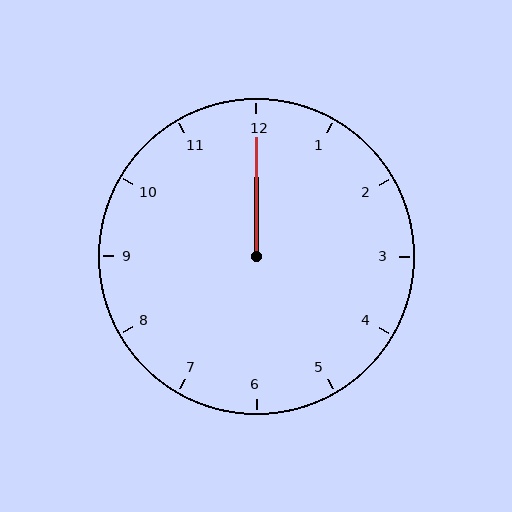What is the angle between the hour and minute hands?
Approximately 0 degrees.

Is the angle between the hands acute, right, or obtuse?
It is acute.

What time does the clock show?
12:00.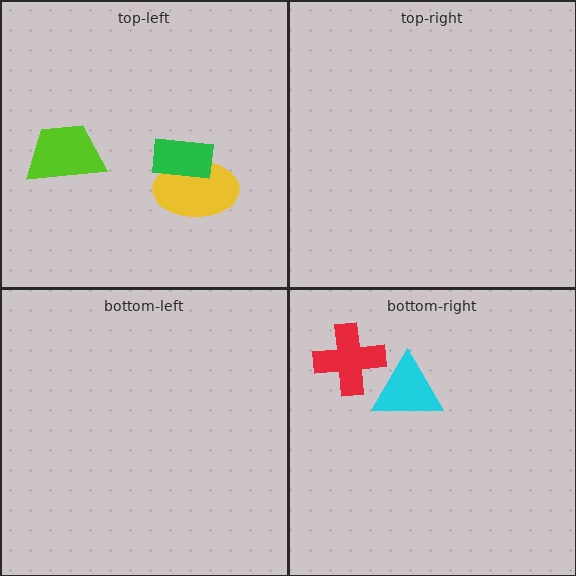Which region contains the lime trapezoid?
The top-left region.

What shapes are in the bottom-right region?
The red cross, the cyan triangle.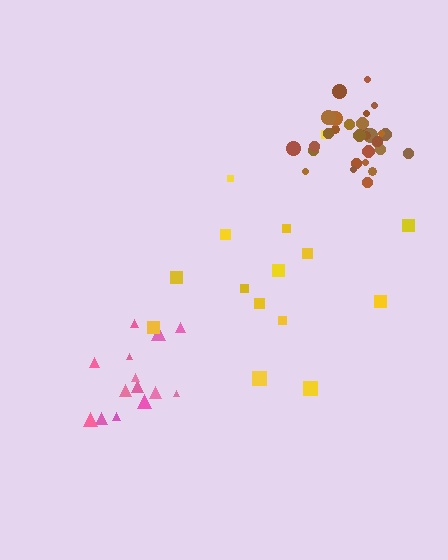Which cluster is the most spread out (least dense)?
Yellow.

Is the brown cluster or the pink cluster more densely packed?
Brown.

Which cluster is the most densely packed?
Brown.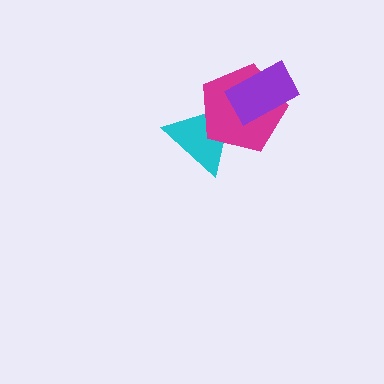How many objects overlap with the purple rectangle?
1 object overlaps with the purple rectangle.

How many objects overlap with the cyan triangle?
1 object overlaps with the cyan triangle.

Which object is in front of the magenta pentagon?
The purple rectangle is in front of the magenta pentagon.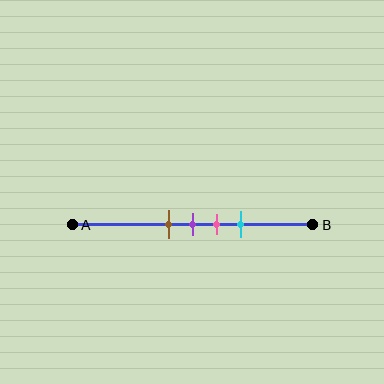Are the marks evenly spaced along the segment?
Yes, the marks are approximately evenly spaced.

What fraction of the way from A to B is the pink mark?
The pink mark is approximately 60% (0.6) of the way from A to B.